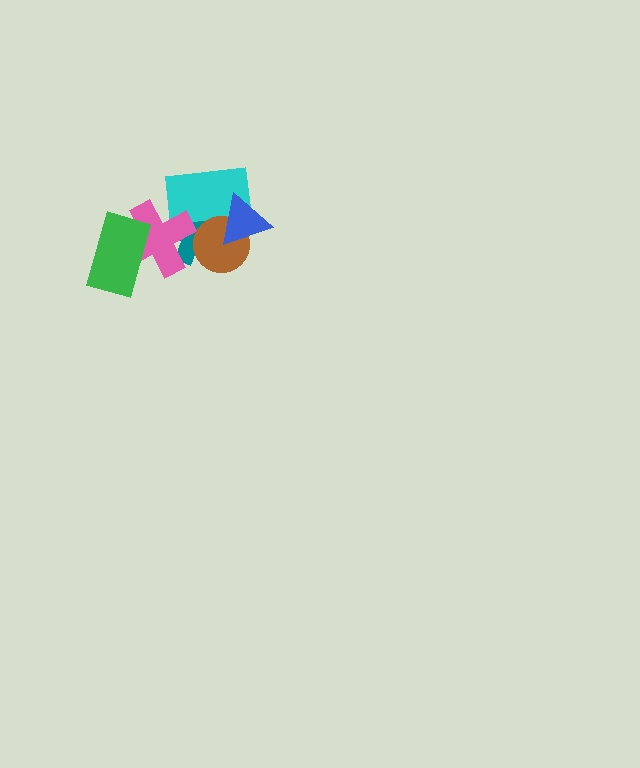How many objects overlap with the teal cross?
4 objects overlap with the teal cross.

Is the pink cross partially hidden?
Yes, it is partially covered by another shape.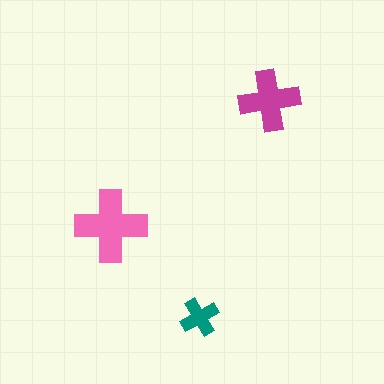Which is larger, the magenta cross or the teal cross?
The magenta one.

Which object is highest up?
The magenta cross is topmost.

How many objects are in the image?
There are 3 objects in the image.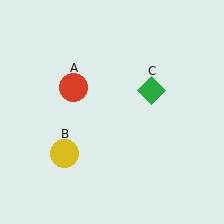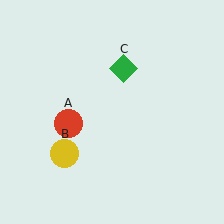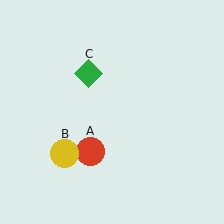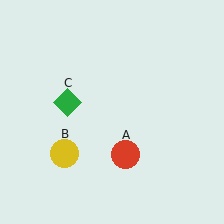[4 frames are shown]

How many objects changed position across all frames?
2 objects changed position: red circle (object A), green diamond (object C).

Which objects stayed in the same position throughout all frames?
Yellow circle (object B) remained stationary.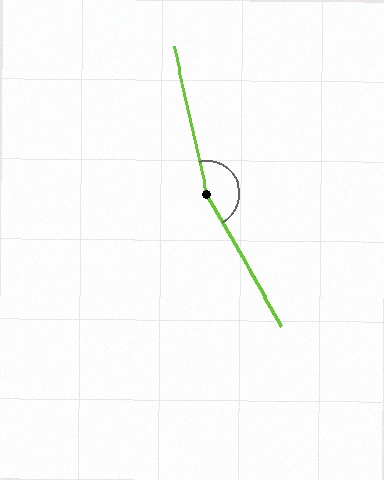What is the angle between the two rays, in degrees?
Approximately 163 degrees.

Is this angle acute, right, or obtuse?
It is obtuse.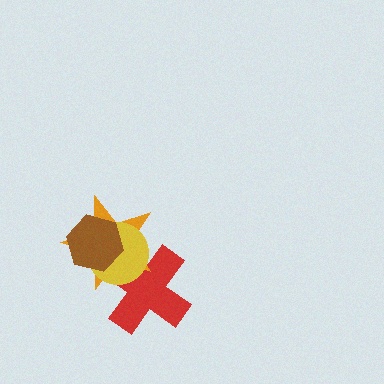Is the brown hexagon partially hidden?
No, no other shape covers it.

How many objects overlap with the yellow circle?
3 objects overlap with the yellow circle.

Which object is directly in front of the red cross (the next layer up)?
The orange star is directly in front of the red cross.